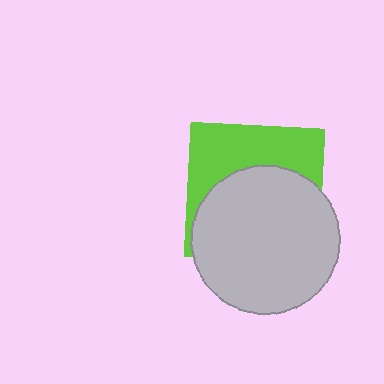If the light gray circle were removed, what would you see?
You would see the complete lime square.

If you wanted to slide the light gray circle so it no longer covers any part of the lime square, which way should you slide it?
Slide it down — that is the most direct way to separate the two shapes.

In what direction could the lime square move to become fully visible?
The lime square could move up. That would shift it out from behind the light gray circle entirely.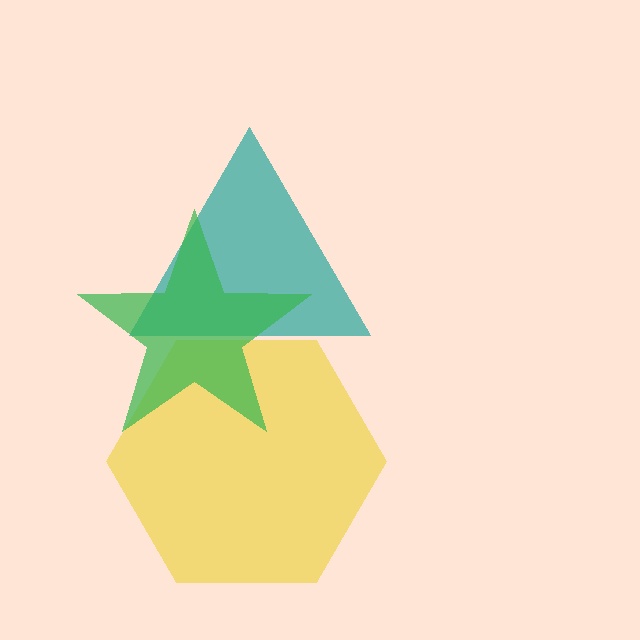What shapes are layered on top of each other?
The layered shapes are: a yellow hexagon, a teal triangle, a green star.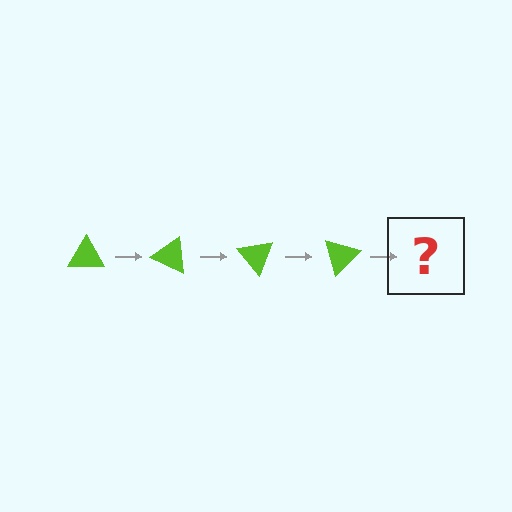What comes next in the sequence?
The next element should be a lime triangle rotated 100 degrees.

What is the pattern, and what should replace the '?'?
The pattern is that the triangle rotates 25 degrees each step. The '?' should be a lime triangle rotated 100 degrees.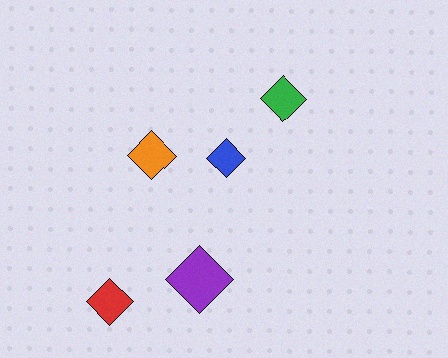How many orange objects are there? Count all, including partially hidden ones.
There is 1 orange object.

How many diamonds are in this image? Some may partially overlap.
There are 5 diamonds.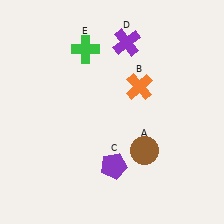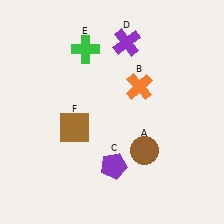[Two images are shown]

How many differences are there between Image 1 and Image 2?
There is 1 difference between the two images.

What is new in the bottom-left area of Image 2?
A brown square (F) was added in the bottom-left area of Image 2.